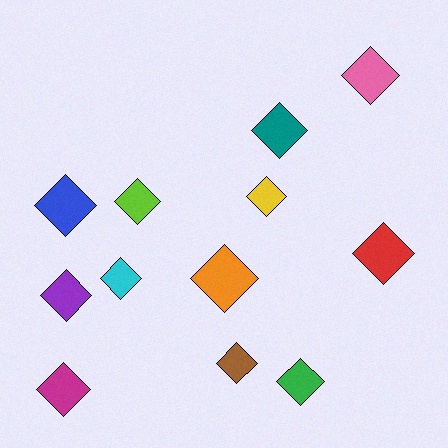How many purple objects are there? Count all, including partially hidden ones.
There is 1 purple object.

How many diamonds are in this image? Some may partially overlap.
There are 12 diamonds.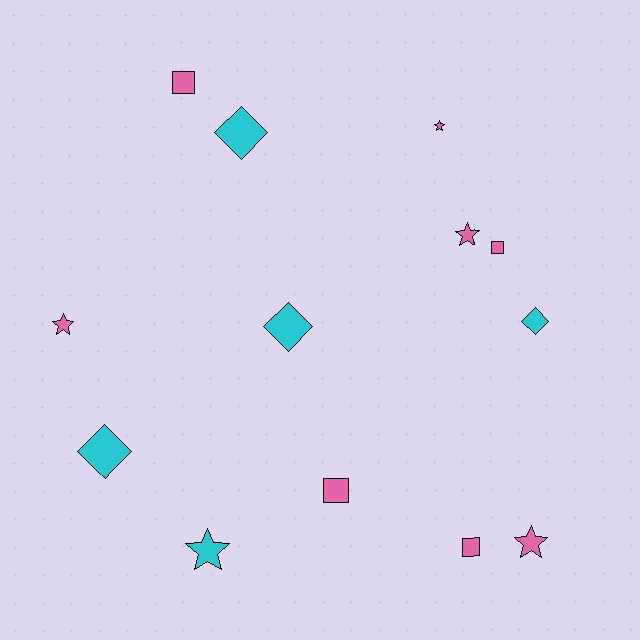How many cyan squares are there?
There are no cyan squares.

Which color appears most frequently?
Pink, with 8 objects.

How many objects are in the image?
There are 13 objects.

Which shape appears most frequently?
Star, with 5 objects.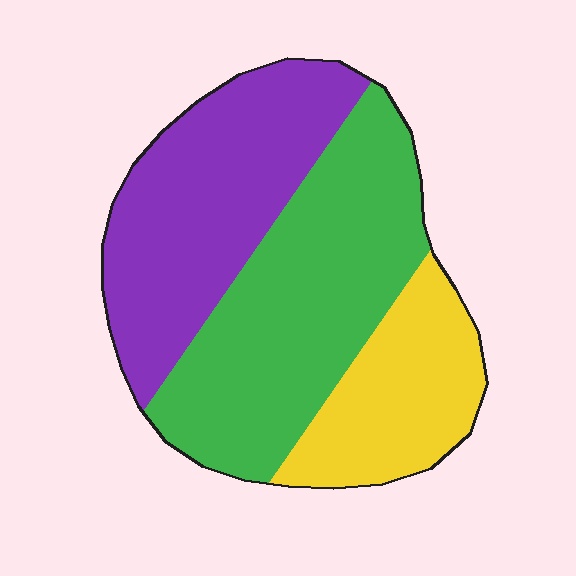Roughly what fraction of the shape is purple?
Purple covers roughly 35% of the shape.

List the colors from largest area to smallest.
From largest to smallest: green, purple, yellow.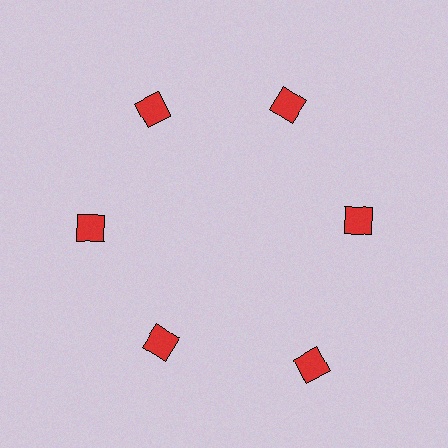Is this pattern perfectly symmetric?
No. The 6 red squares are arranged in a ring, but one element near the 5 o'clock position is pushed outward from the center, breaking the 6-fold rotational symmetry.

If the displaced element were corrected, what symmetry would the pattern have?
It would have 6-fold rotational symmetry — the pattern would map onto itself every 60 degrees.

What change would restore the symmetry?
The symmetry would be restored by moving it inward, back onto the ring so that all 6 squares sit at equal angles and equal distance from the center.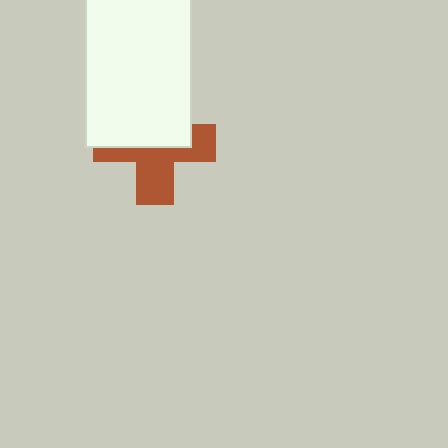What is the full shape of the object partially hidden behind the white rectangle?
The partially hidden object is a brown cross.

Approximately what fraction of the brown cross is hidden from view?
Roughly 50% of the brown cross is hidden behind the white rectangle.